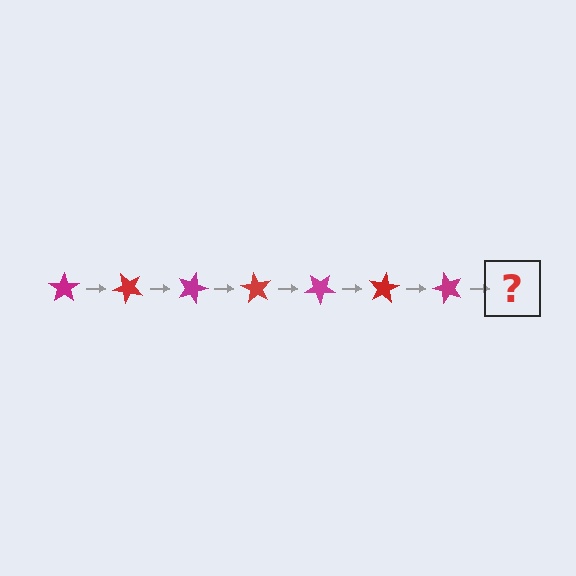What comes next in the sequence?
The next element should be a red star, rotated 315 degrees from the start.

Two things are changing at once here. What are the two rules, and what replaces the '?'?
The two rules are that it rotates 45 degrees each step and the color cycles through magenta and red. The '?' should be a red star, rotated 315 degrees from the start.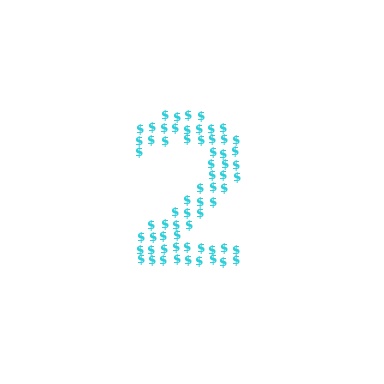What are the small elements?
The small elements are dollar signs.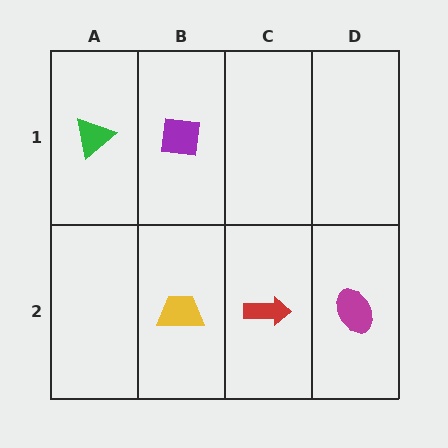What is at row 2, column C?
A red arrow.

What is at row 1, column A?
A green triangle.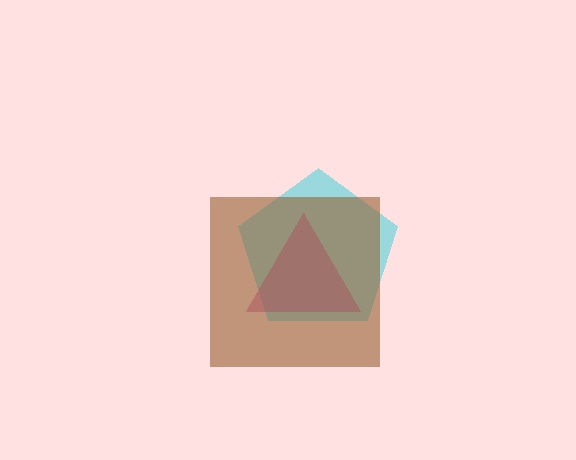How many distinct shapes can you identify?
There are 3 distinct shapes: a cyan pentagon, a magenta triangle, a brown square.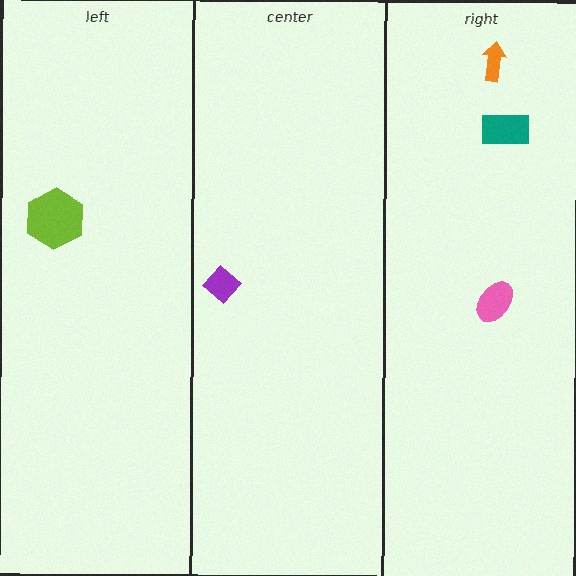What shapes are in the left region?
The lime hexagon.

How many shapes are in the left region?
1.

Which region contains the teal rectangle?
The right region.